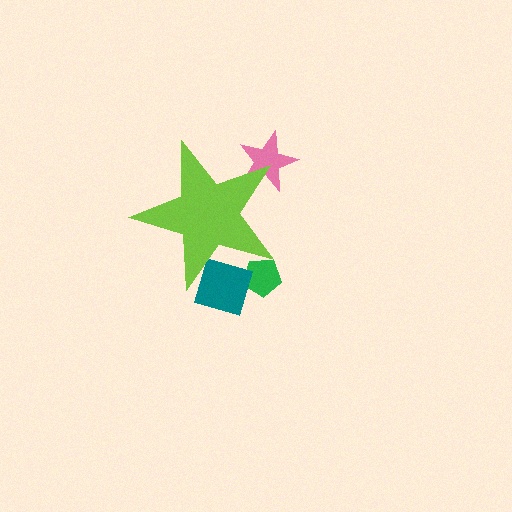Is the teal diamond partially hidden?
Yes, the teal diamond is partially hidden behind the lime star.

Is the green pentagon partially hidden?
Yes, the green pentagon is partially hidden behind the lime star.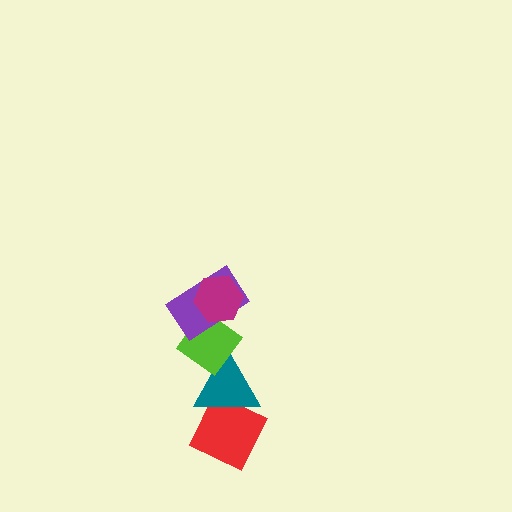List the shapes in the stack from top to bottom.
From top to bottom: the magenta hexagon, the purple rectangle, the lime diamond, the teal triangle, the red diamond.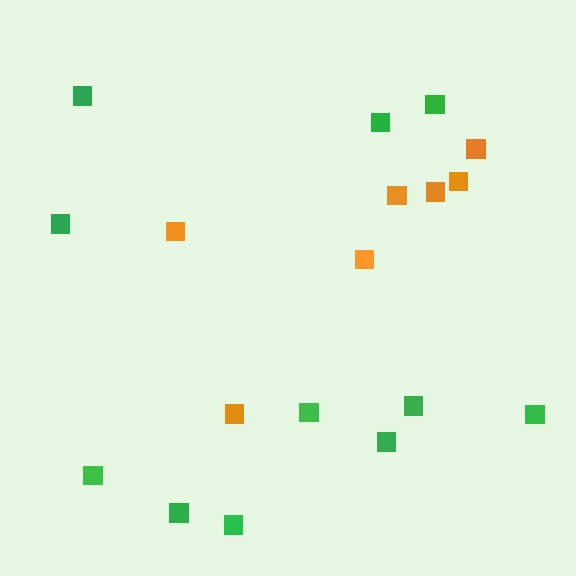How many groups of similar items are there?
There are 2 groups: one group of green squares (11) and one group of orange squares (7).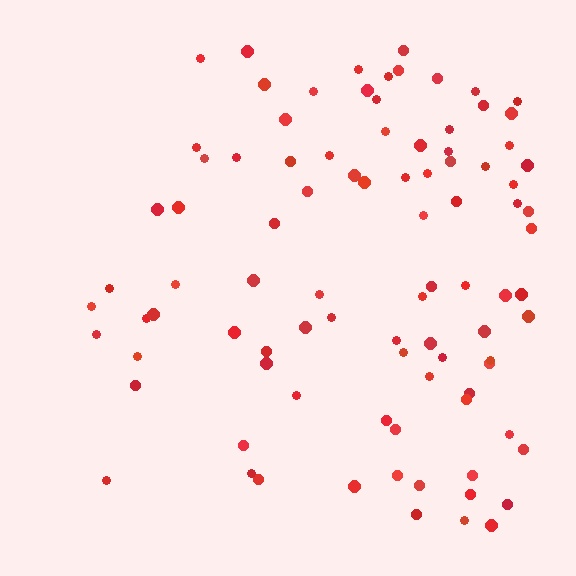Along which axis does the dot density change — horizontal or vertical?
Horizontal.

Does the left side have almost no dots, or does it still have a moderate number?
Still a moderate number, just noticeably fewer than the right.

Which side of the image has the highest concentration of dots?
The right.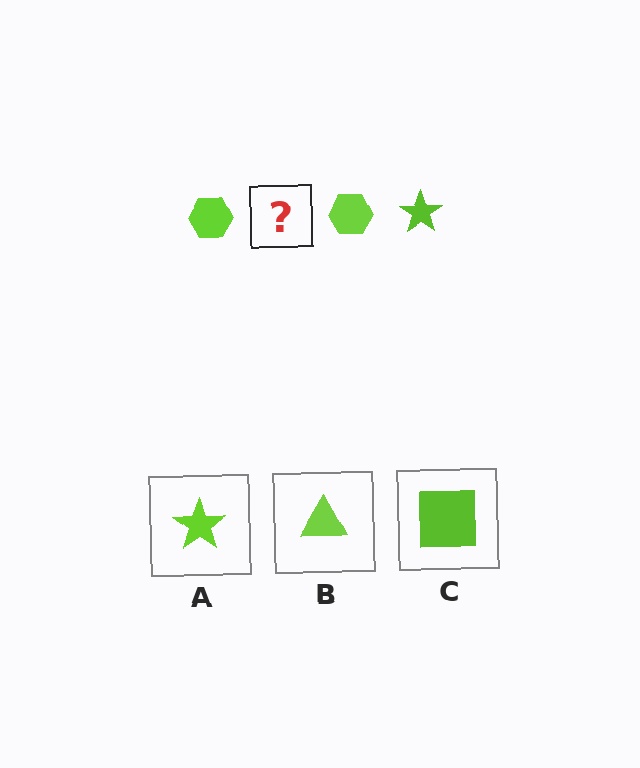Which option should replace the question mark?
Option A.